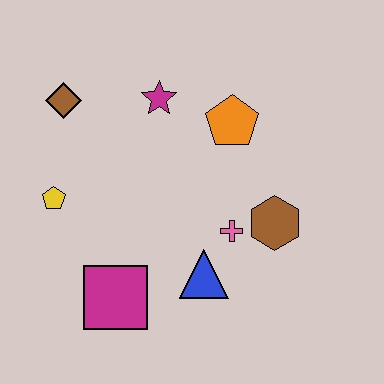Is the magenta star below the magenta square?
No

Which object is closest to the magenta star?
The orange pentagon is closest to the magenta star.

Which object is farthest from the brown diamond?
The brown hexagon is farthest from the brown diamond.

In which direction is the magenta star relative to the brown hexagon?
The magenta star is above the brown hexagon.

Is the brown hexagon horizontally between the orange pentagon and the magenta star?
No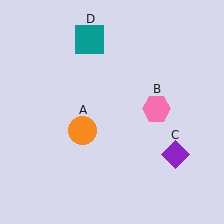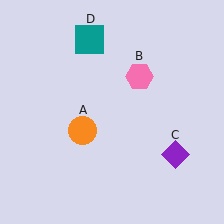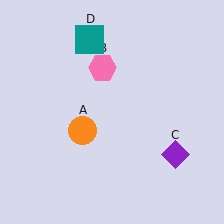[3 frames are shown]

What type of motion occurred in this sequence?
The pink hexagon (object B) rotated counterclockwise around the center of the scene.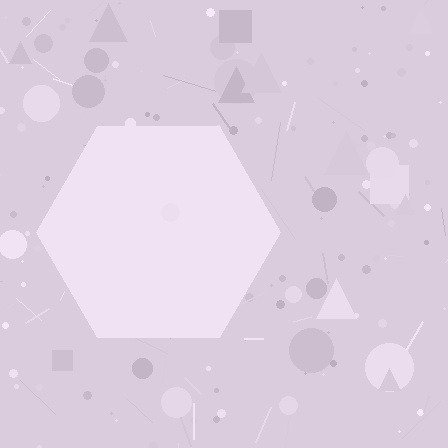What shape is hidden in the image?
A hexagon is hidden in the image.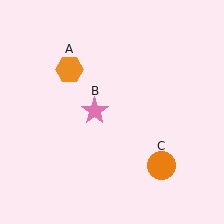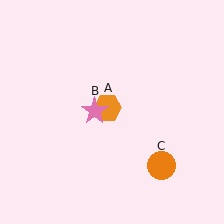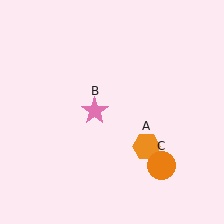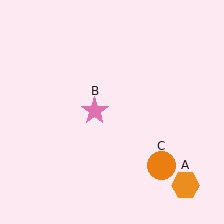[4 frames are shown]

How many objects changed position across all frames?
1 object changed position: orange hexagon (object A).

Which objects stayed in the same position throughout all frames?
Pink star (object B) and orange circle (object C) remained stationary.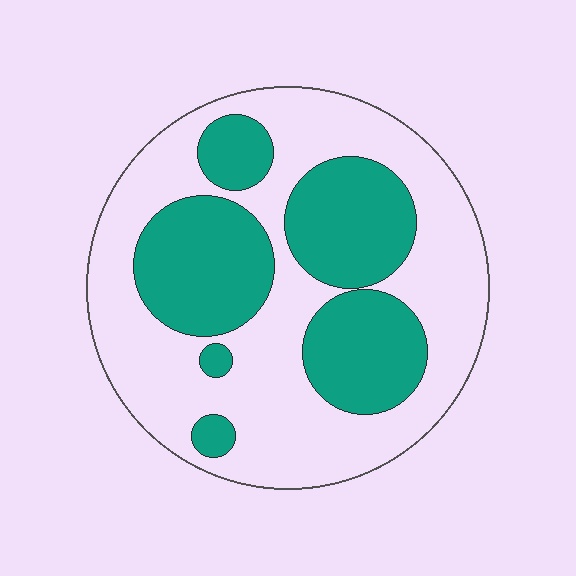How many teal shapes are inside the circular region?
6.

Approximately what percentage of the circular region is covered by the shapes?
Approximately 40%.